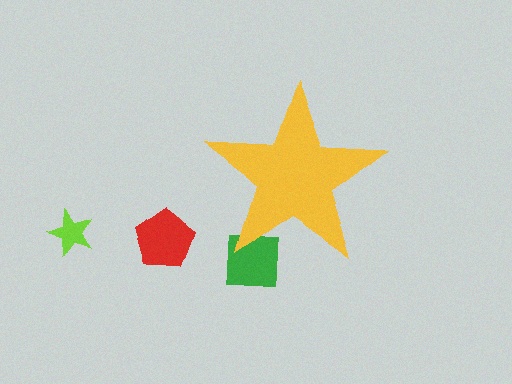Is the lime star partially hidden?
No, the lime star is fully visible.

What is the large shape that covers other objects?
A yellow star.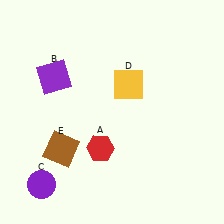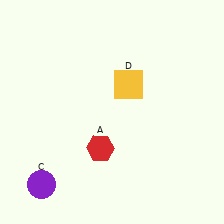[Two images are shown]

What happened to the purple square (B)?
The purple square (B) was removed in Image 2. It was in the top-left area of Image 1.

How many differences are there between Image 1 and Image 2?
There are 2 differences between the two images.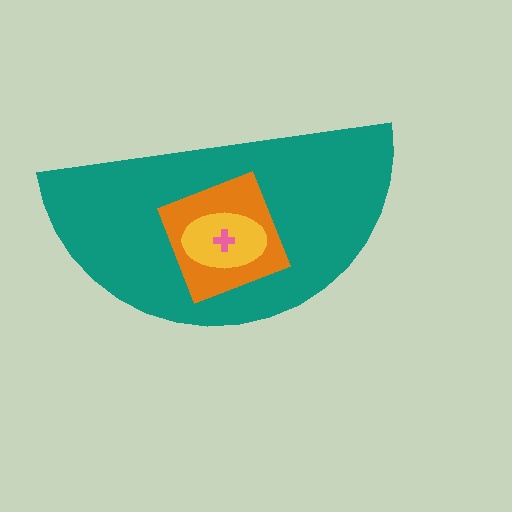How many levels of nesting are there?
4.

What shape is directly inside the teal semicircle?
The orange diamond.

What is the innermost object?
The pink cross.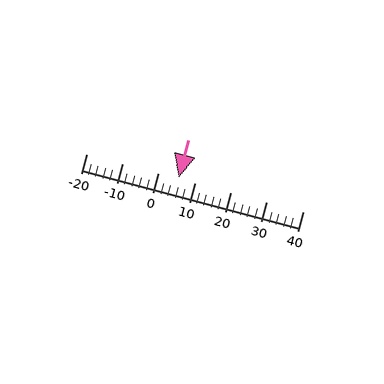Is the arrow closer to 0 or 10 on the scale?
The arrow is closer to 10.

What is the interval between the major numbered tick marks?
The major tick marks are spaced 10 units apart.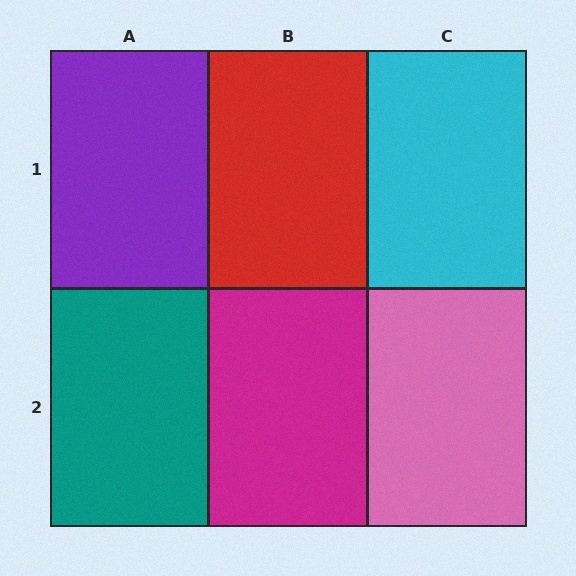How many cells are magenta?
1 cell is magenta.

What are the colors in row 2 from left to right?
Teal, magenta, pink.